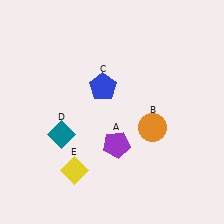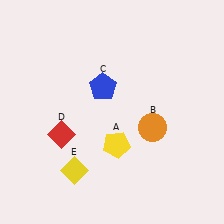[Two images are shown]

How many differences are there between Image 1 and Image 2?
There are 2 differences between the two images.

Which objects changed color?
A changed from purple to yellow. D changed from teal to red.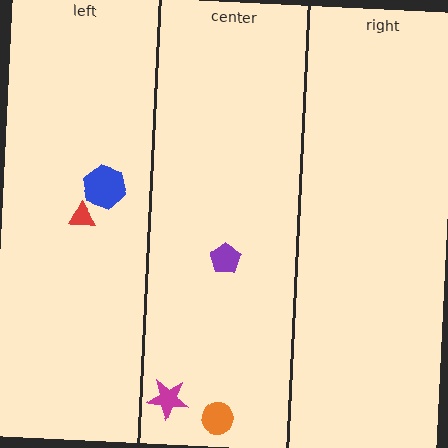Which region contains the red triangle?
The left region.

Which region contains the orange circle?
The center region.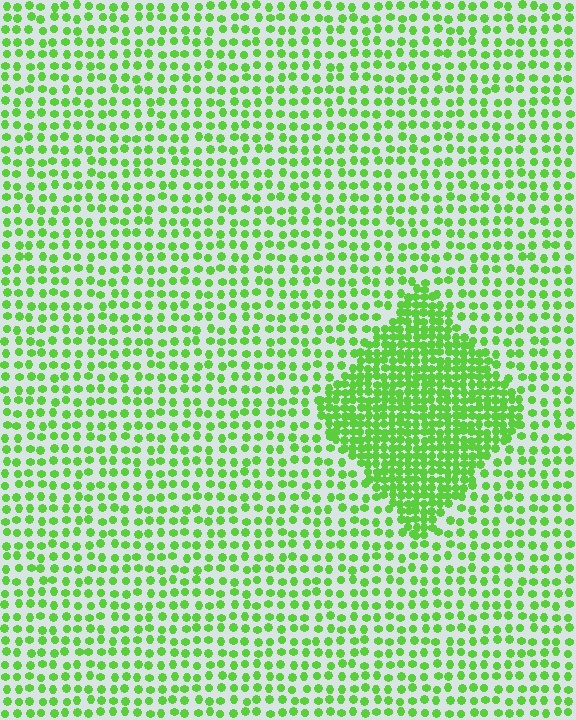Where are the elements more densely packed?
The elements are more densely packed inside the diamond boundary.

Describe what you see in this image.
The image contains small lime elements arranged at two different densities. A diamond-shaped region is visible where the elements are more densely packed than the surrounding area.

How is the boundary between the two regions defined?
The boundary is defined by a change in element density (approximately 2.3x ratio). All elements are the same color, size, and shape.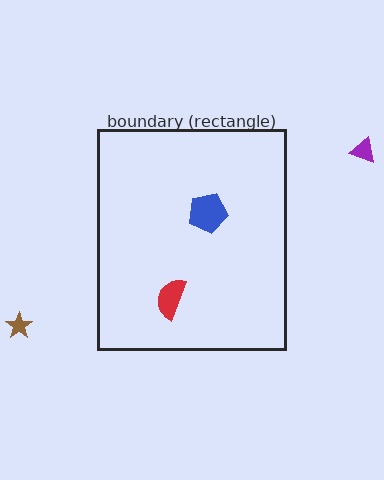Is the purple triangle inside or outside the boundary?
Outside.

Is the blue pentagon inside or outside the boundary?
Inside.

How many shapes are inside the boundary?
2 inside, 2 outside.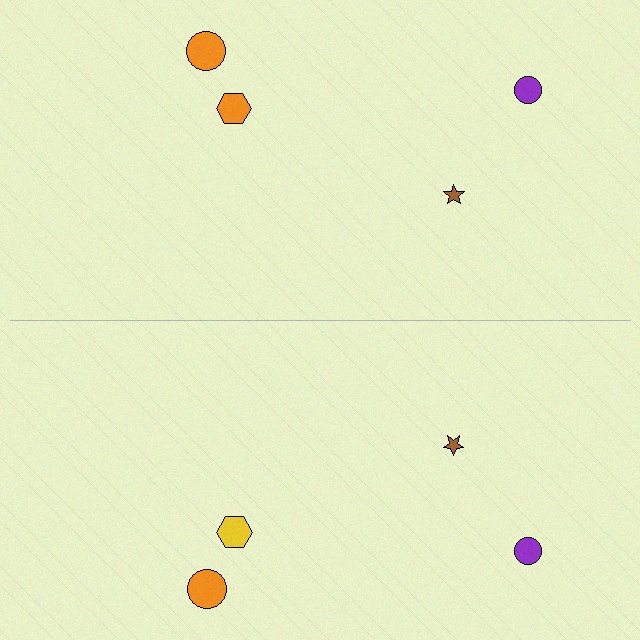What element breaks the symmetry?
The yellow hexagon on the bottom side breaks the symmetry — its mirror counterpart is orange.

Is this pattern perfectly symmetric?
No, the pattern is not perfectly symmetric. The yellow hexagon on the bottom side breaks the symmetry — its mirror counterpart is orange.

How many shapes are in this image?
There are 8 shapes in this image.